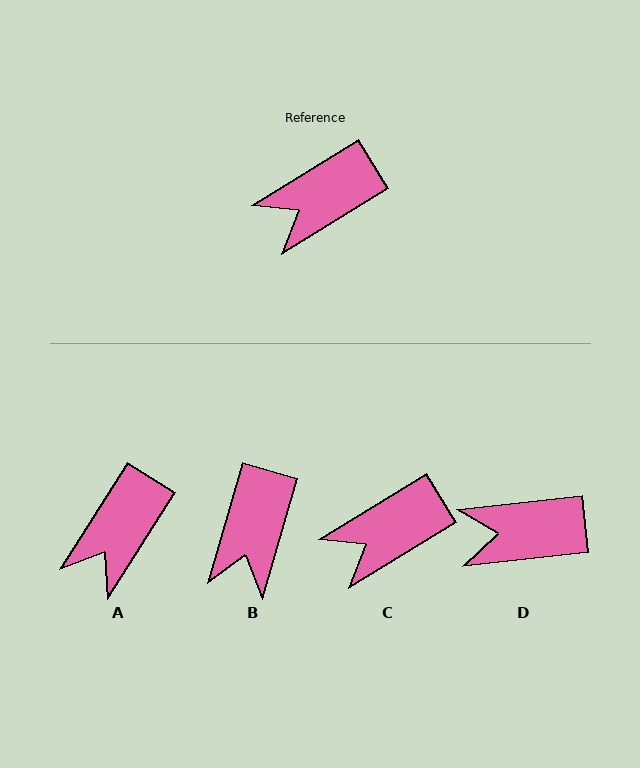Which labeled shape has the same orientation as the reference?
C.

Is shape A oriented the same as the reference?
No, it is off by about 26 degrees.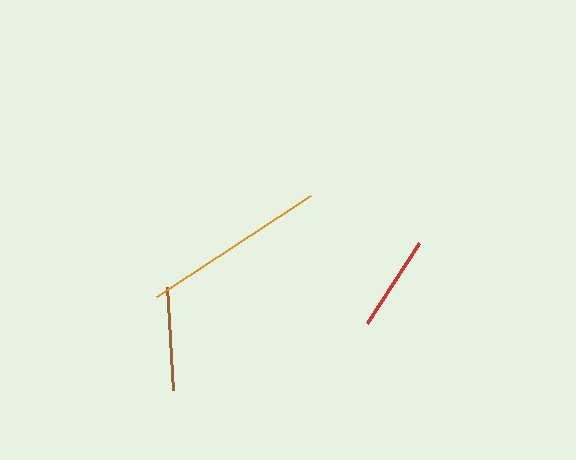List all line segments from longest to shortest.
From longest to shortest: orange, brown, red.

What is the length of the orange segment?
The orange segment is approximately 184 pixels long.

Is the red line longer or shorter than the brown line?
The brown line is longer than the red line.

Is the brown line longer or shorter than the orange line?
The orange line is longer than the brown line.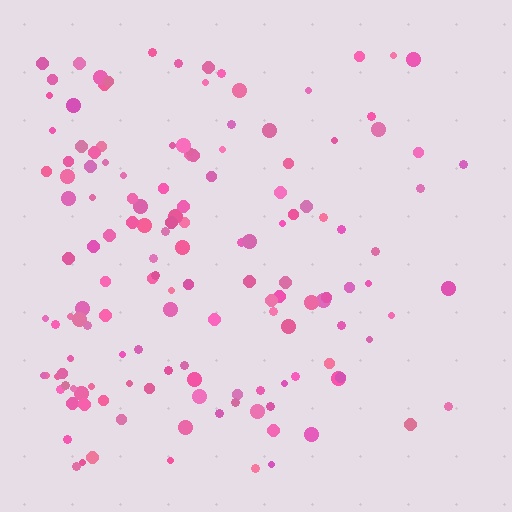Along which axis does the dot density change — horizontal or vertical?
Horizontal.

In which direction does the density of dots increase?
From right to left, with the left side densest.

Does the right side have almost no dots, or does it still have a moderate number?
Still a moderate number, just noticeably fewer than the left.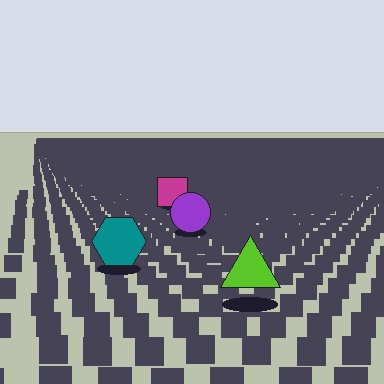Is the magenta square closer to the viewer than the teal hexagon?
No. The teal hexagon is closer — you can tell from the texture gradient: the ground texture is coarser near it.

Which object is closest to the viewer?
The lime triangle is closest. The texture marks near it are larger and more spread out.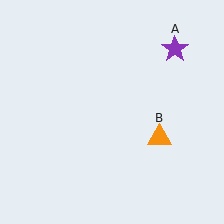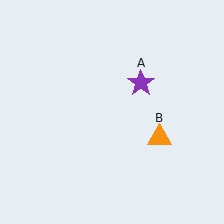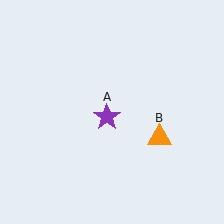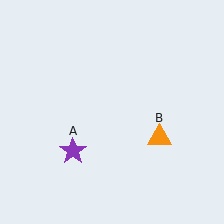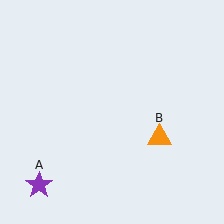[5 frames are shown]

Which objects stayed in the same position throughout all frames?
Orange triangle (object B) remained stationary.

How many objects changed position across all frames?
1 object changed position: purple star (object A).